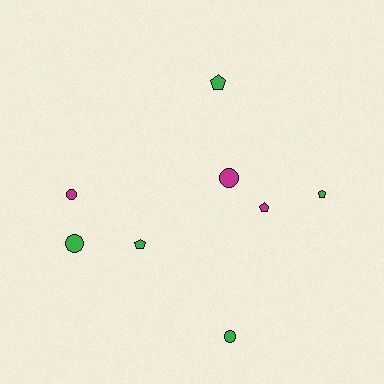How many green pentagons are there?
There are 3 green pentagons.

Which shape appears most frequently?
Circle, with 4 objects.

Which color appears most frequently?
Green, with 5 objects.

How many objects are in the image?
There are 8 objects.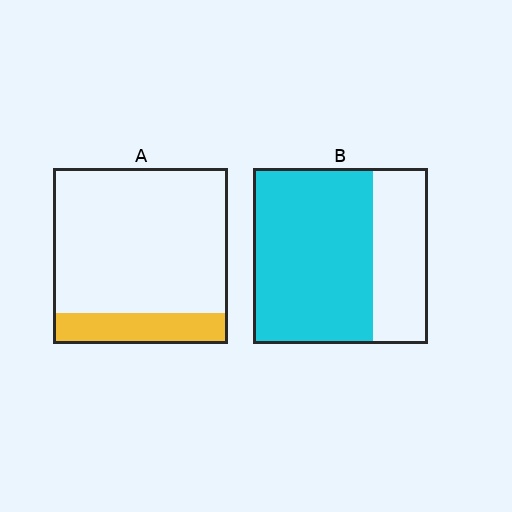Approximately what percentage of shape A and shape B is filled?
A is approximately 20% and B is approximately 70%.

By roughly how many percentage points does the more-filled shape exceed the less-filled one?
By roughly 50 percentage points (B over A).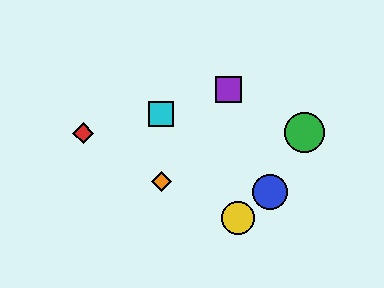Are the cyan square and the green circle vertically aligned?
No, the cyan square is at x≈161 and the green circle is at x≈305.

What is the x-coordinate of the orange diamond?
The orange diamond is at x≈161.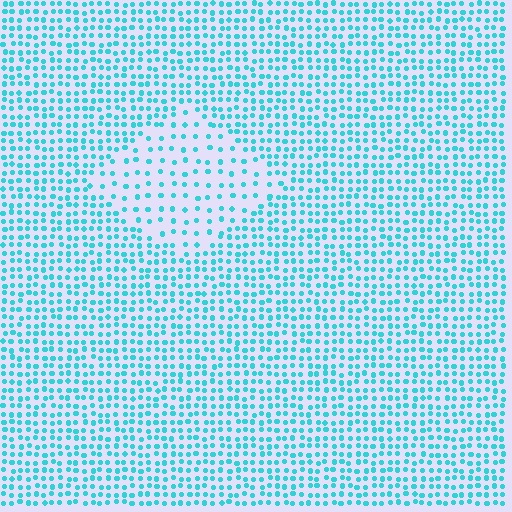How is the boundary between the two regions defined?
The boundary is defined by a change in element density (approximately 2.2x ratio). All elements are the same color, size, and shape.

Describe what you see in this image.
The image contains small cyan elements arranged at two different densities. A diamond-shaped region is visible where the elements are less densely packed than the surrounding area.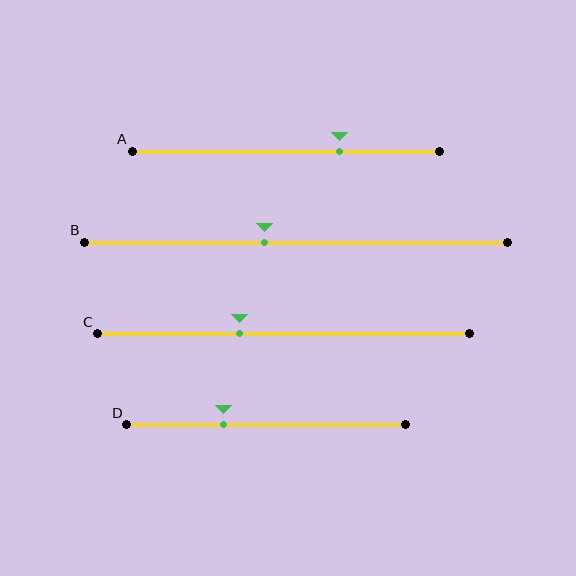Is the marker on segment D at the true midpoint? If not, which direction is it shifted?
No, the marker on segment D is shifted to the left by about 15% of the segment length.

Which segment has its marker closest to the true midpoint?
Segment B has its marker closest to the true midpoint.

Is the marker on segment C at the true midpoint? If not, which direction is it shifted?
No, the marker on segment C is shifted to the left by about 12% of the segment length.